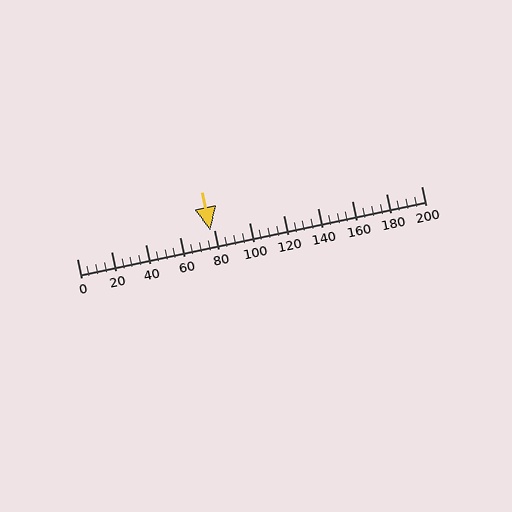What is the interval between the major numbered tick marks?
The major tick marks are spaced 20 units apart.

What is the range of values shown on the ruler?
The ruler shows values from 0 to 200.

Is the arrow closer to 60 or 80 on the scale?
The arrow is closer to 80.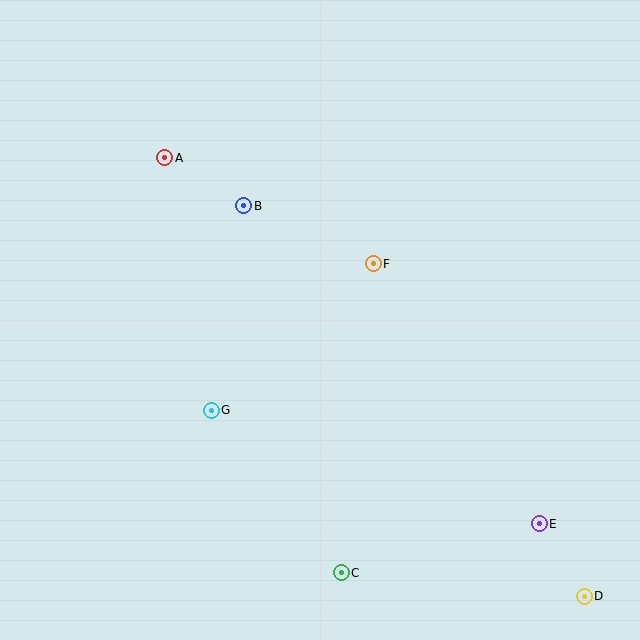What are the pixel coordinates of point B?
Point B is at (244, 206).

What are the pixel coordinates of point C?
Point C is at (341, 573).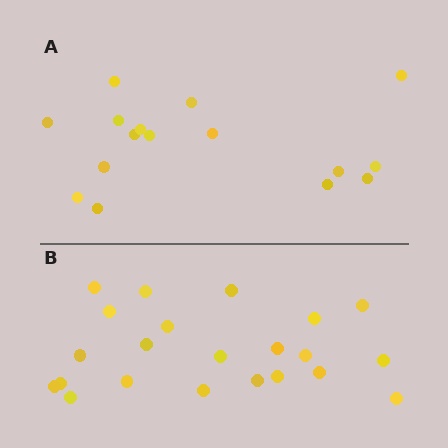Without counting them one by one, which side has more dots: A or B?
Region B (the bottom region) has more dots.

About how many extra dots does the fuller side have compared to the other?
Region B has about 6 more dots than region A.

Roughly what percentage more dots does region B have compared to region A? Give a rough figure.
About 40% more.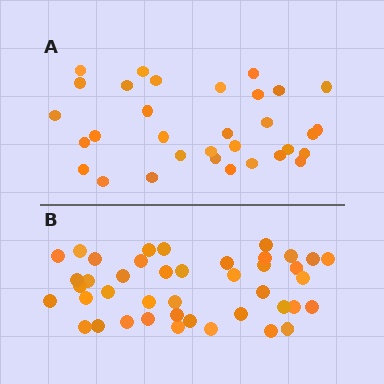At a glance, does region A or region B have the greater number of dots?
Region B (the bottom region) has more dots.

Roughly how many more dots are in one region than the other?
Region B has roughly 10 or so more dots than region A.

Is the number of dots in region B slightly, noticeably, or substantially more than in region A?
Region B has noticeably more, but not dramatically so. The ratio is roughly 1.3 to 1.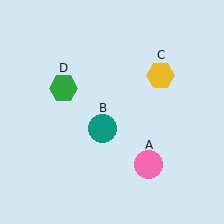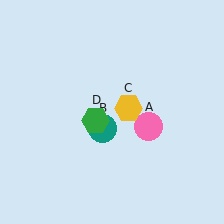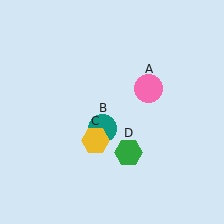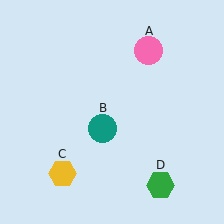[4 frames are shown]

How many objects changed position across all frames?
3 objects changed position: pink circle (object A), yellow hexagon (object C), green hexagon (object D).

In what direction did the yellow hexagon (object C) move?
The yellow hexagon (object C) moved down and to the left.